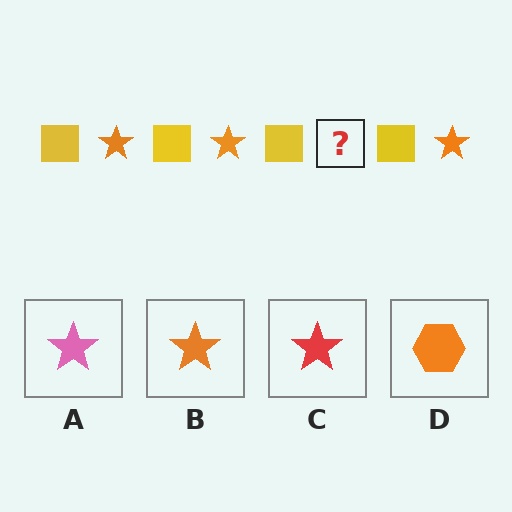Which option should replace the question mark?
Option B.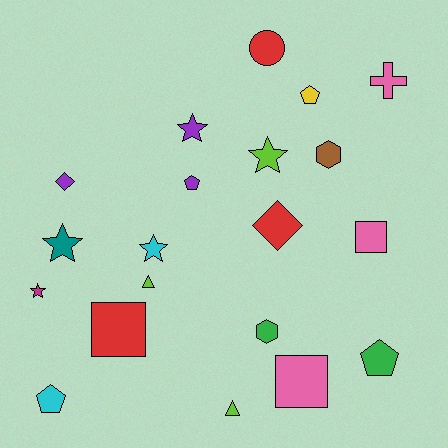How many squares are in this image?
There are 3 squares.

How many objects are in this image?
There are 20 objects.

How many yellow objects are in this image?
There is 1 yellow object.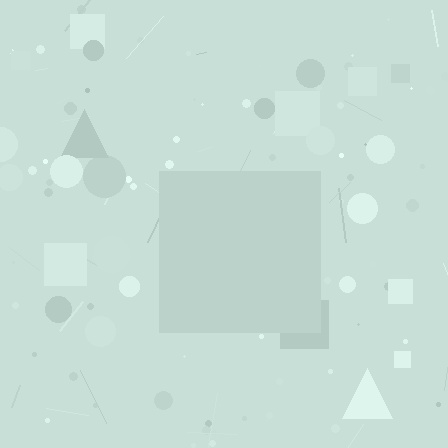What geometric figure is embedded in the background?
A square is embedded in the background.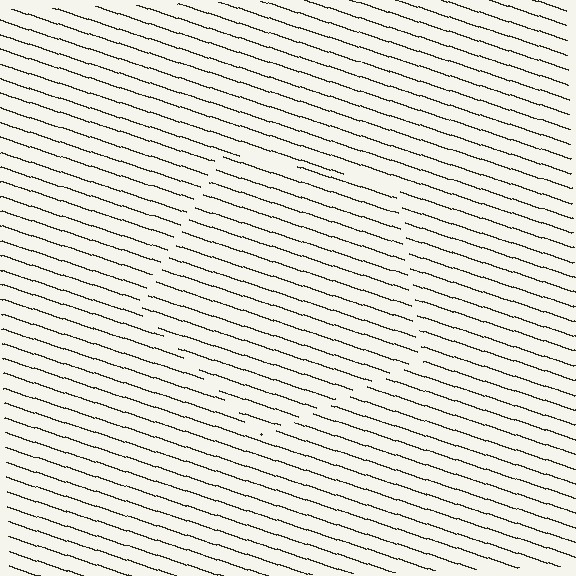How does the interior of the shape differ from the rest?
The interior of the shape contains the same grating, shifted by half a period — the contour is defined by the phase discontinuity where line-ends from the inner and outer gratings abut.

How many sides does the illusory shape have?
5 sides — the line-ends trace a pentagon.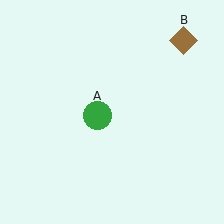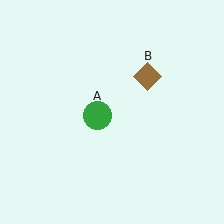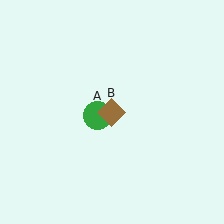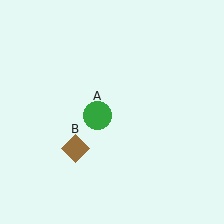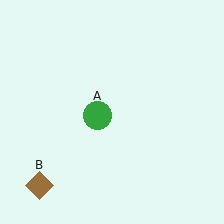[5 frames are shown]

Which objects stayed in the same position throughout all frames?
Green circle (object A) remained stationary.